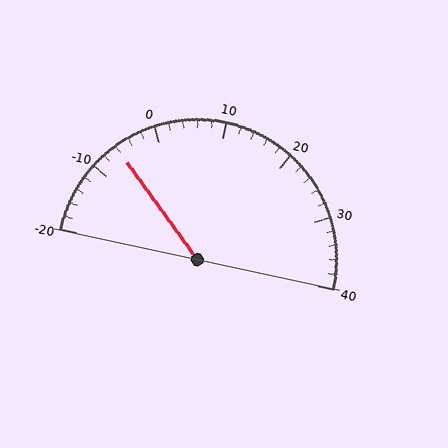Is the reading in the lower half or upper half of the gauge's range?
The reading is in the lower half of the range (-20 to 40).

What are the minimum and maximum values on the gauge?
The gauge ranges from -20 to 40.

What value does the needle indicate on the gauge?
The needle indicates approximately -6.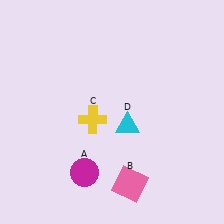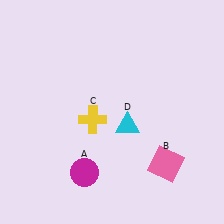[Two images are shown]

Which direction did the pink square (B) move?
The pink square (B) moved right.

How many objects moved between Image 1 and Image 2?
1 object moved between the two images.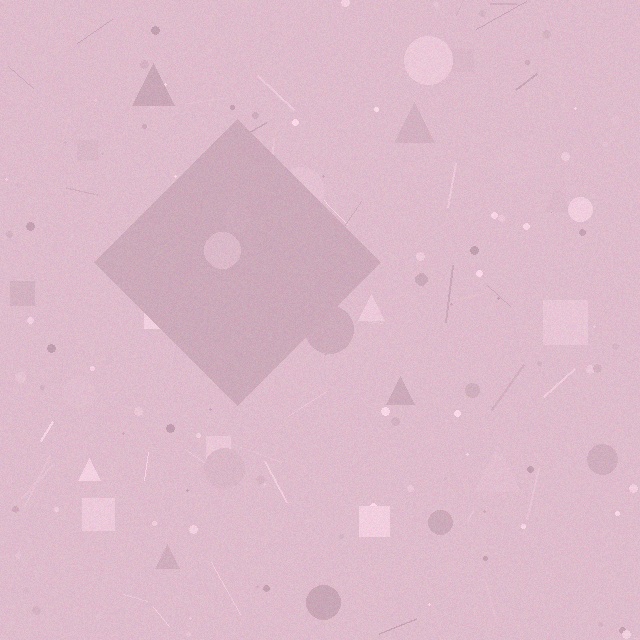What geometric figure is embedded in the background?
A diamond is embedded in the background.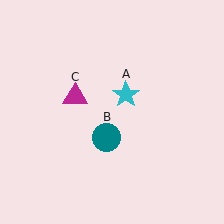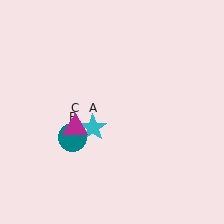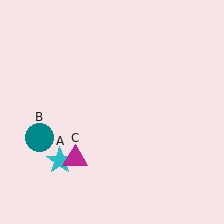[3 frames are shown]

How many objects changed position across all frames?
3 objects changed position: cyan star (object A), teal circle (object B), magenta triangle (object C).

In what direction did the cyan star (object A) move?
The cyan star (object A) moved down and to the left.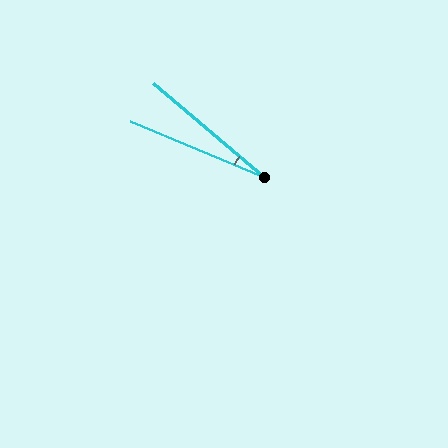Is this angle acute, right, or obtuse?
It is acute.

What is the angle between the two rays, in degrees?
Approximately 18 degrees.